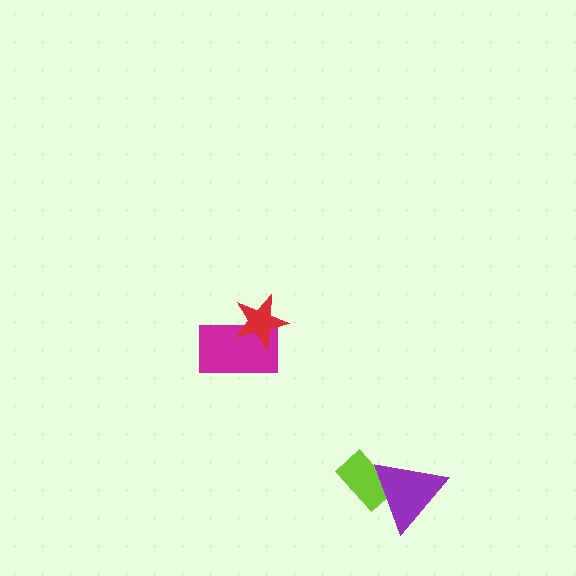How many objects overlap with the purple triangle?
1 object overlaps with the purple triangle.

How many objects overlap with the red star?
1 object overlaps with the red star.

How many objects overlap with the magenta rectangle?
1 object overlaps with the magenta rectangle.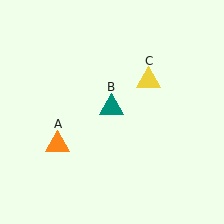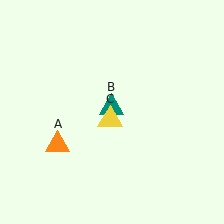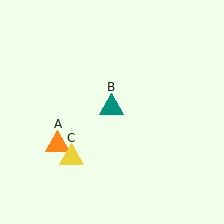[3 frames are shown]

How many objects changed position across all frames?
1 object changed position: yellow triangle (object C).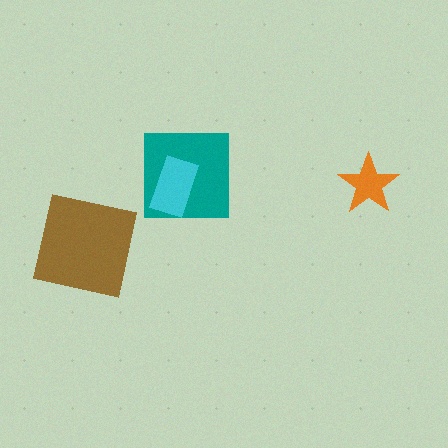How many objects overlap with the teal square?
1 object overlaps with the teal square.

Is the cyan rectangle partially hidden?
No, no other shape covers it.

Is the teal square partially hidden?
Yes, it is partially covered by another shape.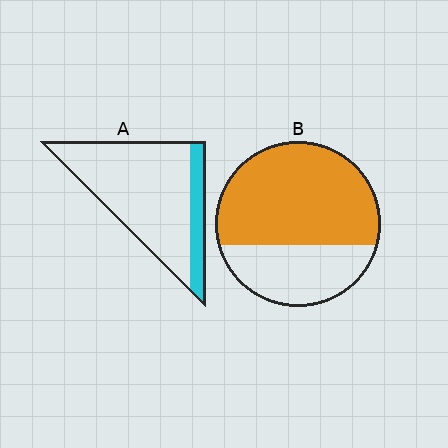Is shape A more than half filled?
No.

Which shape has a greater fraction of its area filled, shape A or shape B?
Shape B.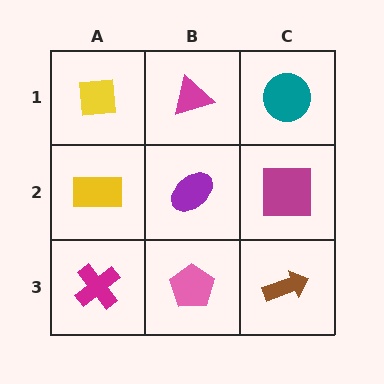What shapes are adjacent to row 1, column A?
A yellow rectangle (row 2, column A), a magenta triangle (row 1, column B).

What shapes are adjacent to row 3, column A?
A yellow rectangle (row 2, column A), a pink pentagon (row 3, column B).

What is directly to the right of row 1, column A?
A magenta triangle.